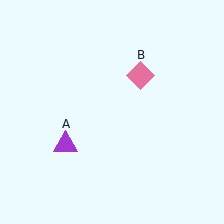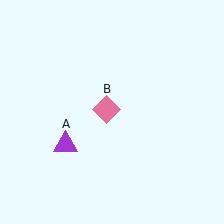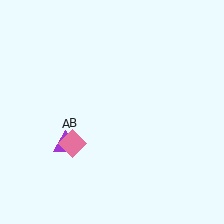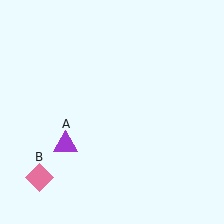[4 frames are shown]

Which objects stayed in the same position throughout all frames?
Purple triangle (object A) remained stationary.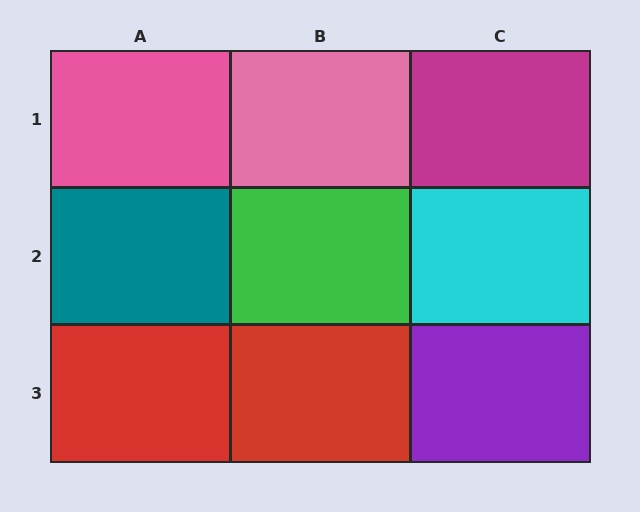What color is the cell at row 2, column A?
Teal.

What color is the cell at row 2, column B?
Green.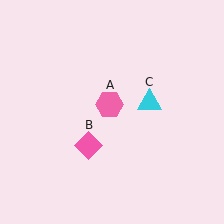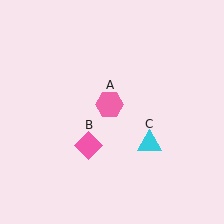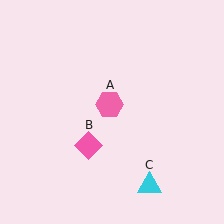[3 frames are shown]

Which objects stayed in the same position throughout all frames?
Pink hexagon (object A) and pink diamond (object B) remained stationary.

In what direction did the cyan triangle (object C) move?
The cyan triangle (object C) moved down.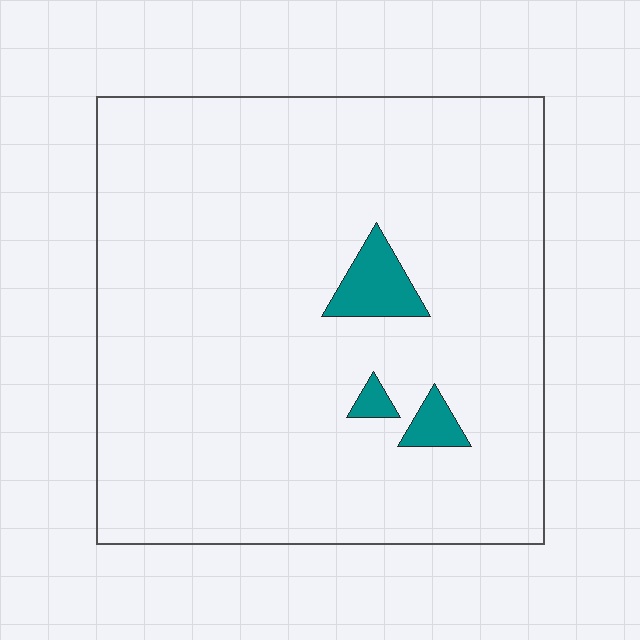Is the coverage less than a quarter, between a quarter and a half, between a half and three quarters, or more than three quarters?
Less than a quarter.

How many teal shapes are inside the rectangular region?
3.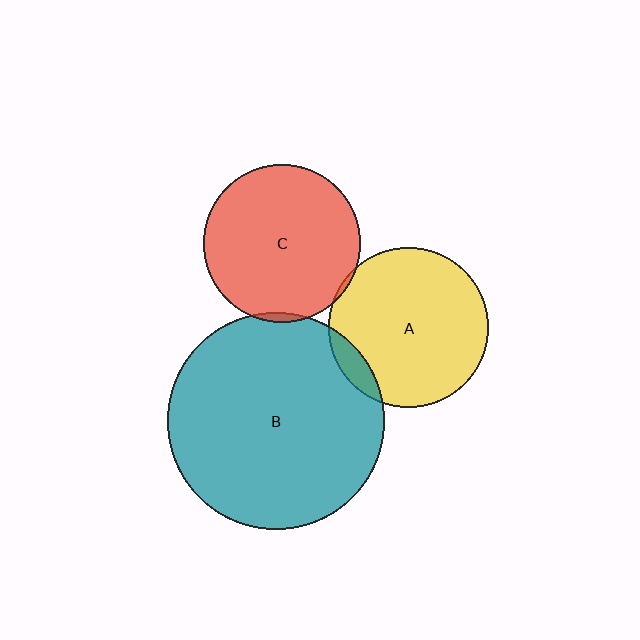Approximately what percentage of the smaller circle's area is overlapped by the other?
Approximately 10%.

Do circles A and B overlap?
Yes.